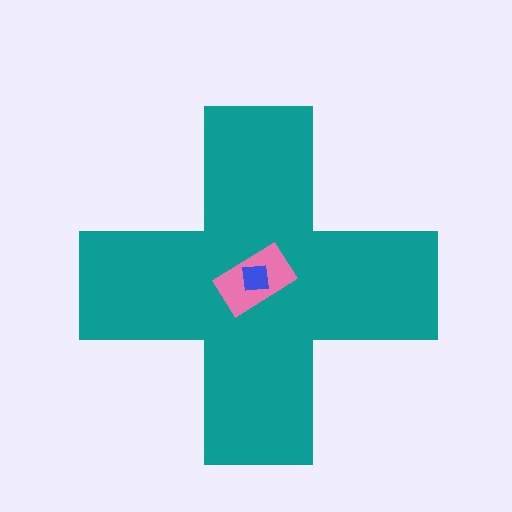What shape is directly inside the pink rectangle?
The blue square.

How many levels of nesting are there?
3.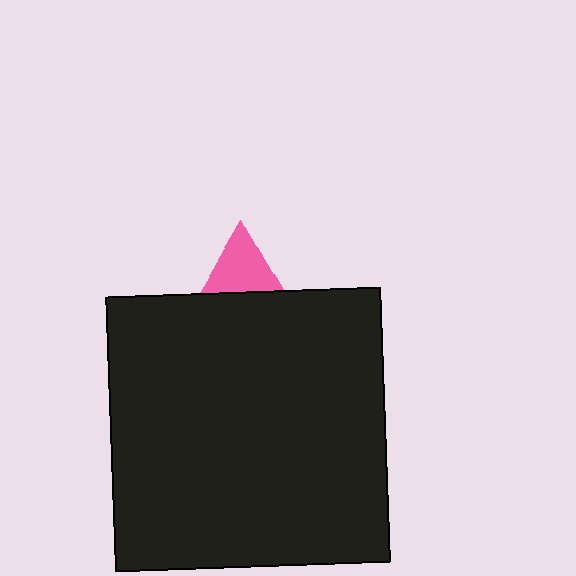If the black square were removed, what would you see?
You would see the complete pink triangle.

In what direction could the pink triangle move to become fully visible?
The pink triangle could move up. That would shift it out from behind the black square entirely.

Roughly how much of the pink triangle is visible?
A small part of it is visible (roughly 36%).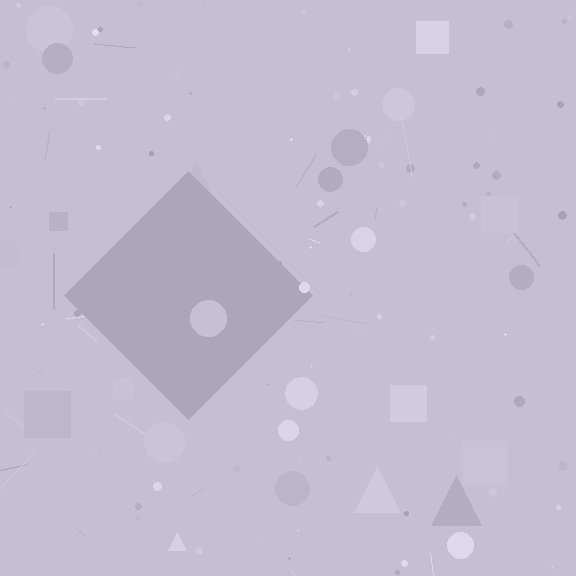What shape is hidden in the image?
A diamond is hidden in the image.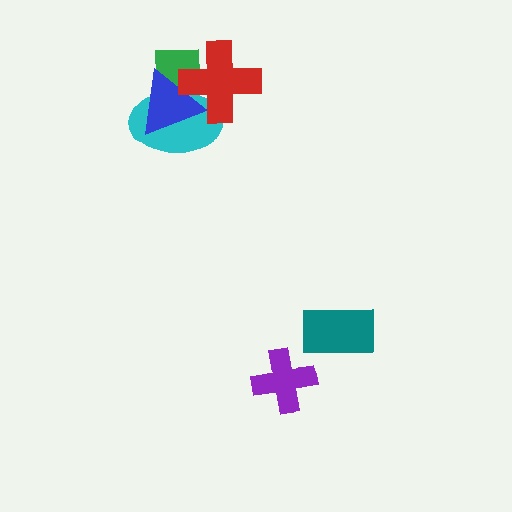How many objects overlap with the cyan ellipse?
3 objects overlap with the cyan ellipse.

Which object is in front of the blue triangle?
The red cross is in front of the blue triangle.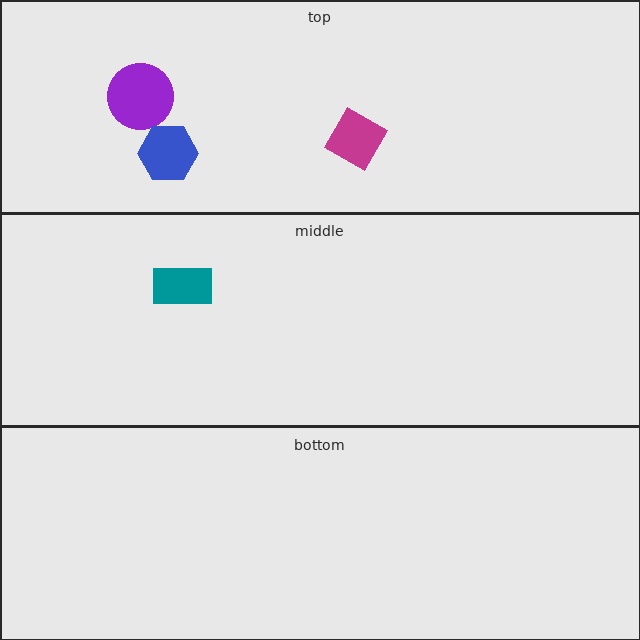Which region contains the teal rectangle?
The middle region.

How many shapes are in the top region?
3.